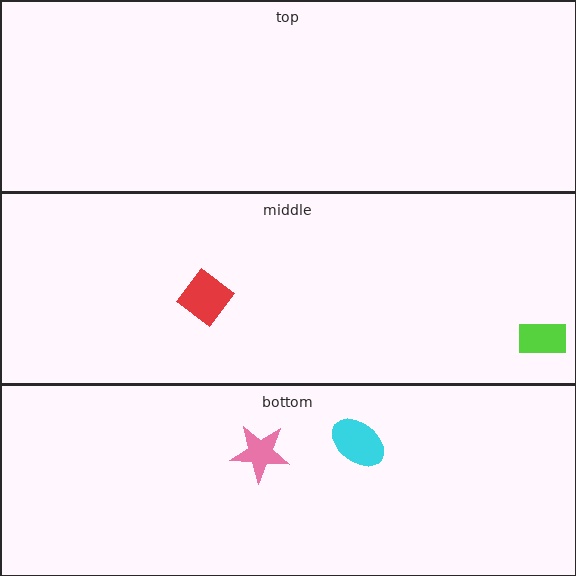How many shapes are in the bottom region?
2.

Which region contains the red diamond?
The middle region.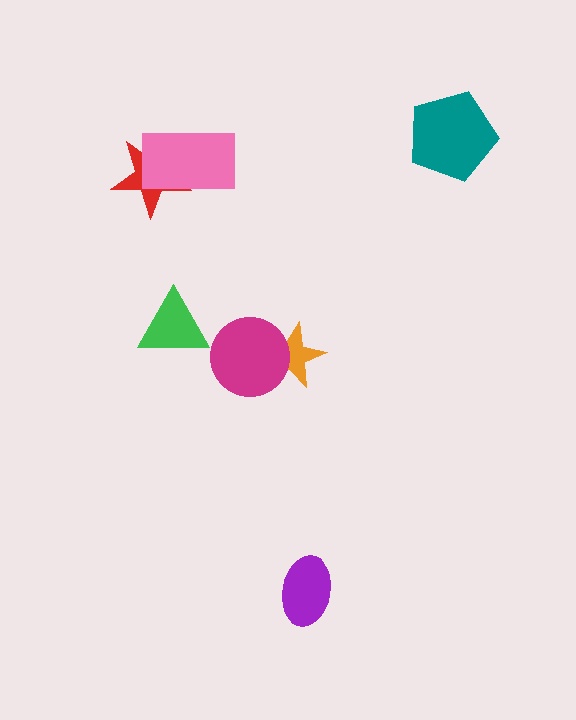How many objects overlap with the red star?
1 object overlaps with the red star.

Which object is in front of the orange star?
The magenta circle is in front of the orange star.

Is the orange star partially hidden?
Yes, it is partially covered by another shape.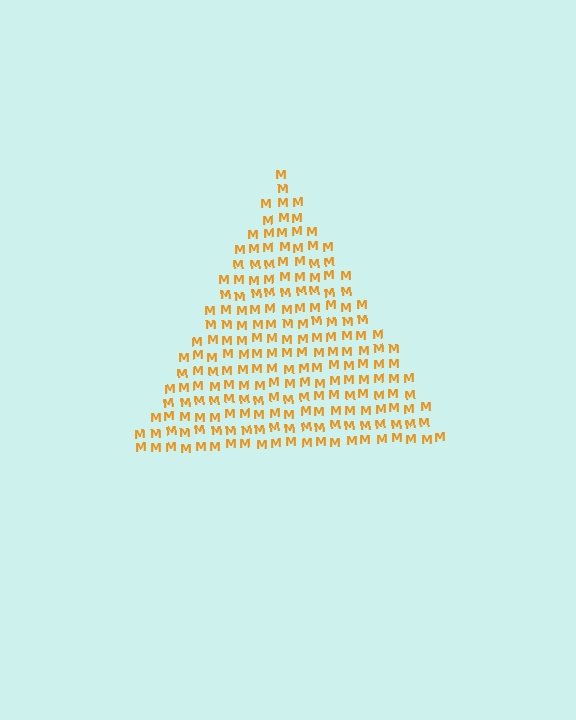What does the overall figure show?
The overall figure shows a triangle.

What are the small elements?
The small elements are letter M's.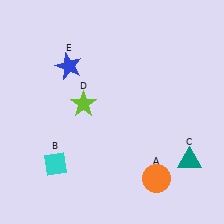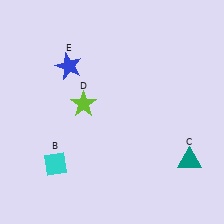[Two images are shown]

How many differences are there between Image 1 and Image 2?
There is 1 difference between the two images.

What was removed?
The orange circle (A) was removed in Image 2.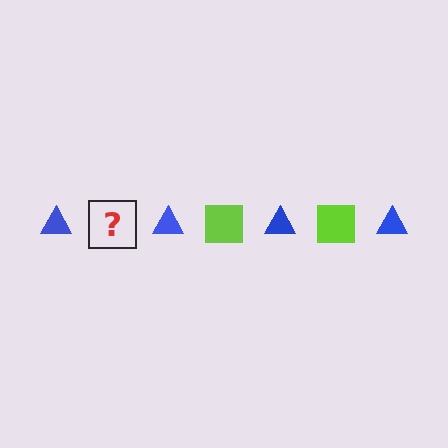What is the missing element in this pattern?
The missing element is a lime square.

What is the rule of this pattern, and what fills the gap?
The rule is that the pattern alternates between blue triangle and lime square. The gap should be filled with a lime square.